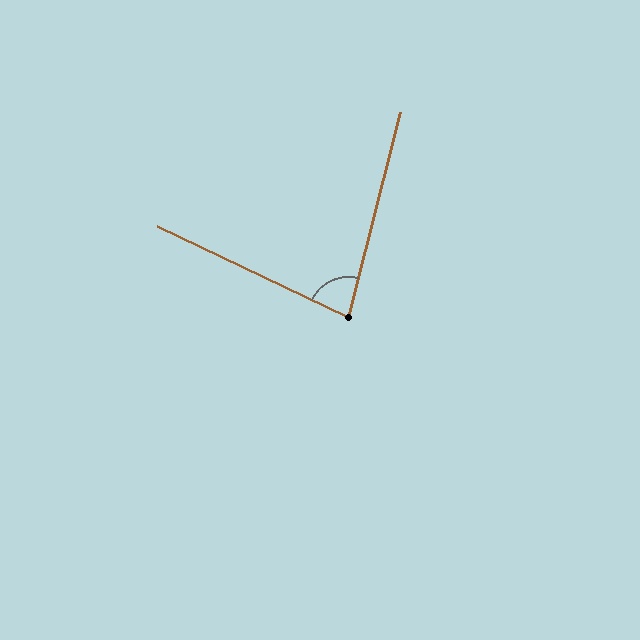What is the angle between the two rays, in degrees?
Approximately 79 degrees.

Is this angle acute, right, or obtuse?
It is acute.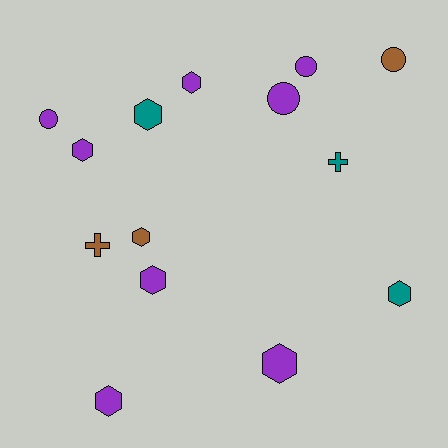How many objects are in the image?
There are 14 objects.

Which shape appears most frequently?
Hexagon, with 8 objects.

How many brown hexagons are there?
There is 1 brown hexagon.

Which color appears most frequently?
Purple, with 8 objects.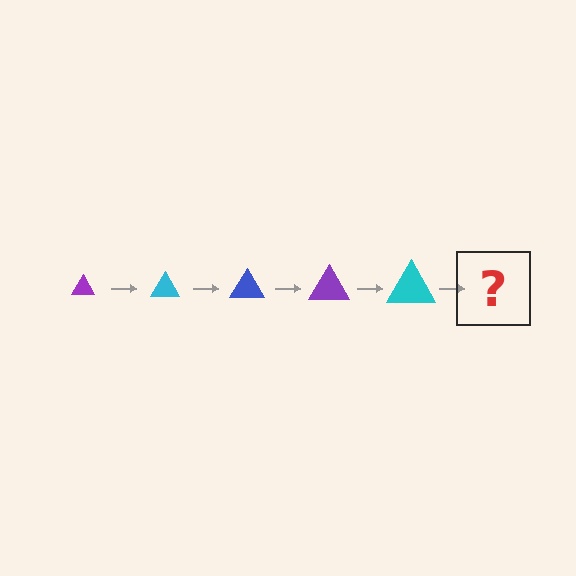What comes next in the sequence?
The next element should be a blue triangle, larger than the previous one.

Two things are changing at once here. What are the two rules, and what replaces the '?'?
The two rules are that the triangle grows larger each step and the color cycles through purple, cyan, and blue. The '?' should be a blue triangle, larger than the previous one.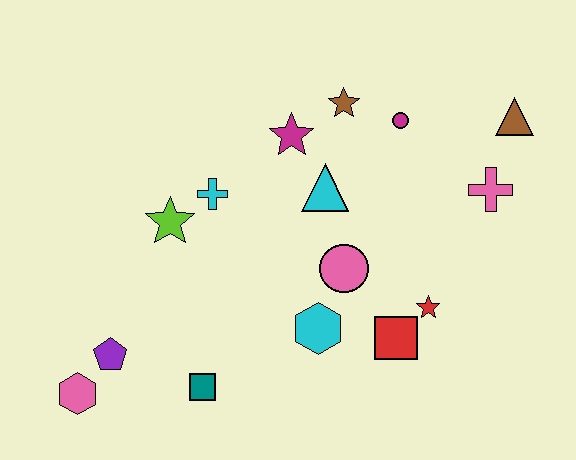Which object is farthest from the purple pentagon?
The brown triangle is farthest from the purple pentagon.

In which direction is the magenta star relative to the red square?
The magenta star is above the red square.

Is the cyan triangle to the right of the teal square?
Yes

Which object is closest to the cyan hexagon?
The pink circle is closest to the cyan hexagon.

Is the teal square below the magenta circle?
Yes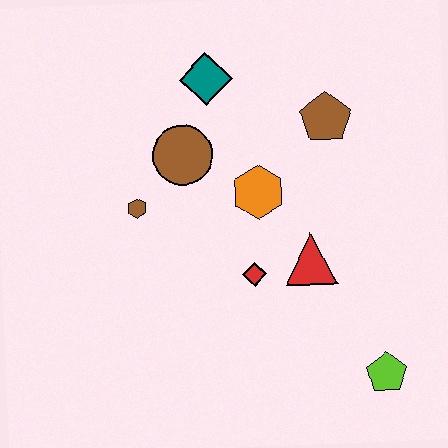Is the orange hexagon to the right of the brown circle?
Yes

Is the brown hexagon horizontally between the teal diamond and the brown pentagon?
No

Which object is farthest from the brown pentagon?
The lime pentagon is farthest from the brown pentagon.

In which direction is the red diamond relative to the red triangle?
The red diamond is to the left of the red triangle.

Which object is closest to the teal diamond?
The brown circle is closest to the teal diamond.